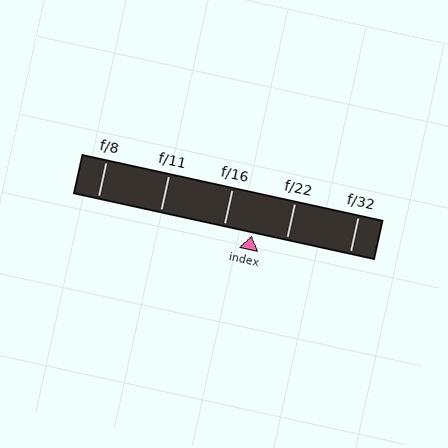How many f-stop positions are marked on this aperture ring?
There are 5 f-stop positions marked.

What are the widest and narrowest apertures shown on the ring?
The widest aperture shown is f/8 and the narrowest is f/32.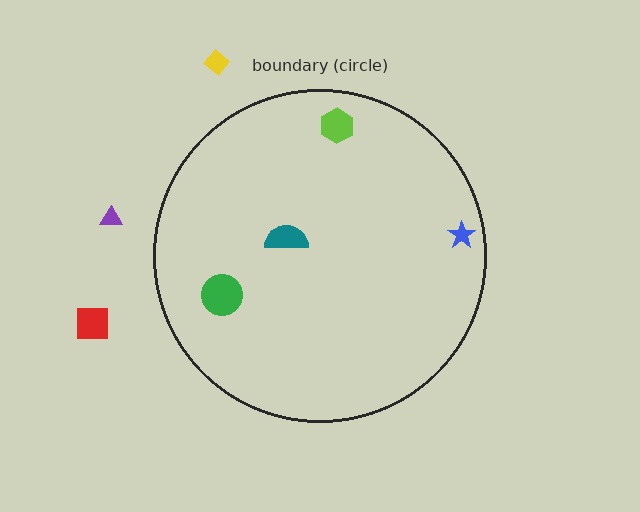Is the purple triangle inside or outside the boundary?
Outside.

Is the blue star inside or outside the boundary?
Inside.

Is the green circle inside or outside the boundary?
Inside.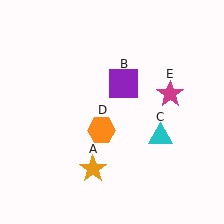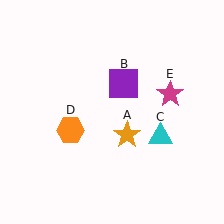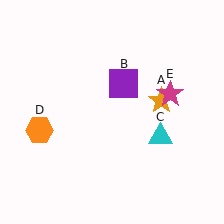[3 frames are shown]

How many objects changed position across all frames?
2 objects changed position: orange star (object A), orange hexagon (object D).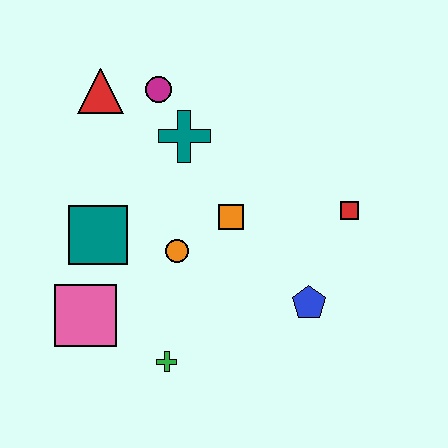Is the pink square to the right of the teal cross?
No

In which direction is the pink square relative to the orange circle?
The pink square is to the left of the orange circle.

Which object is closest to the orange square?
The orange circle is closest to the orange square.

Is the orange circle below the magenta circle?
Yes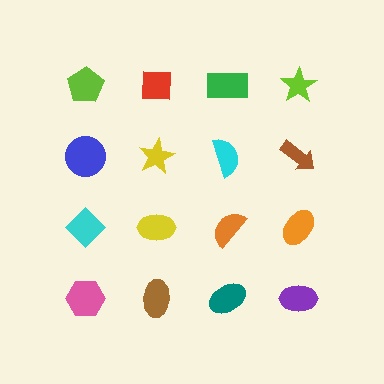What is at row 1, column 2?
A red square.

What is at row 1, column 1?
A lime pentagon.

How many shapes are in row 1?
4 shapes.